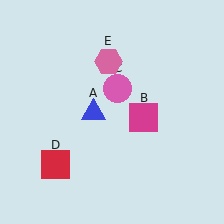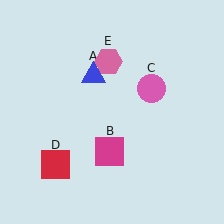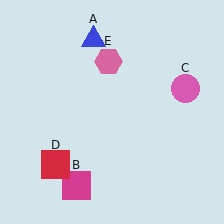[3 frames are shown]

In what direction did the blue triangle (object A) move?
The blue triangle (object A) moved up.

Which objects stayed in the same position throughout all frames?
Red square (object D) and pink hexagon (object E) remained stationary.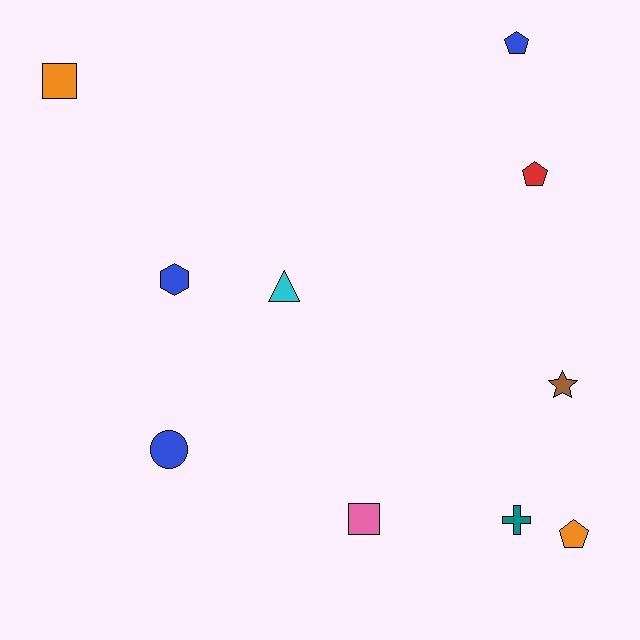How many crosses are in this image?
There is 1 cross.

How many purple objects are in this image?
There are no purple objects.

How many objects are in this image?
There are 10 objects.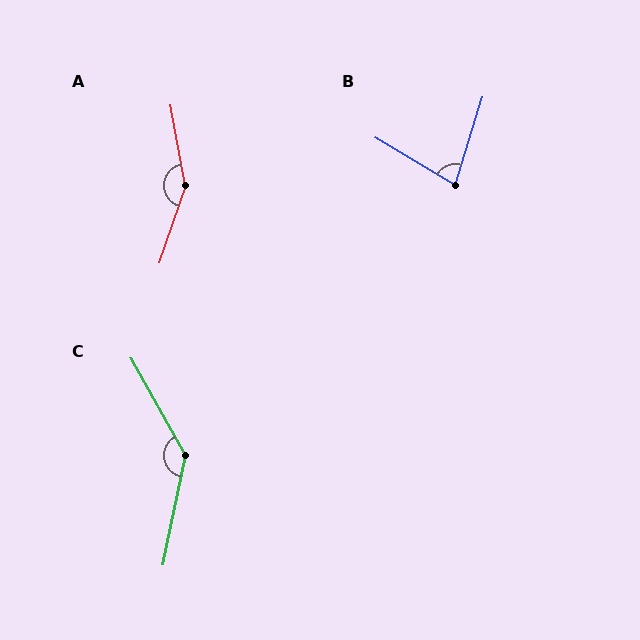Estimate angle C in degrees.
Approximately 139 degrees.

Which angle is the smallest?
B, at approximately 76 degrees.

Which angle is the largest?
A, at approximately 151 degrees.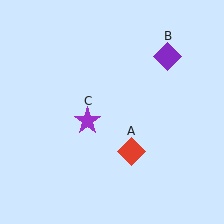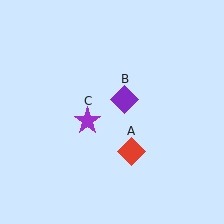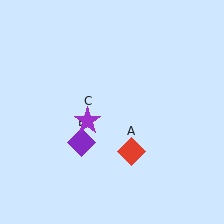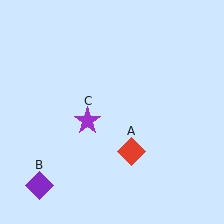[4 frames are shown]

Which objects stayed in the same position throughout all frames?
Red diamond (object A) and purple star (object C) remained stationary.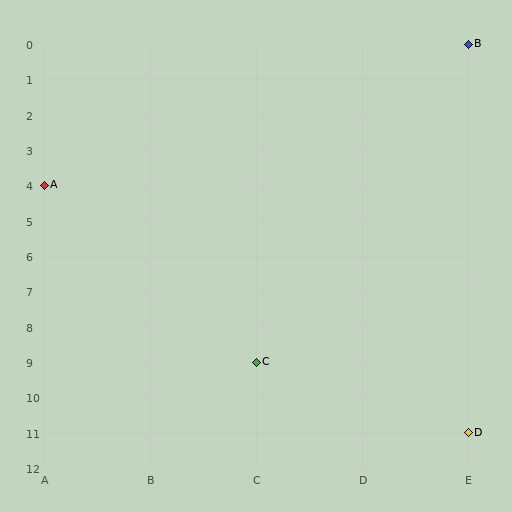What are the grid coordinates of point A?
Point A is at grid coordinates (A, 4).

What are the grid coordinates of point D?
Point D is at grid coordinates (E, 11).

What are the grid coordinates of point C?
Point C is at grid coordinates (C, 9).